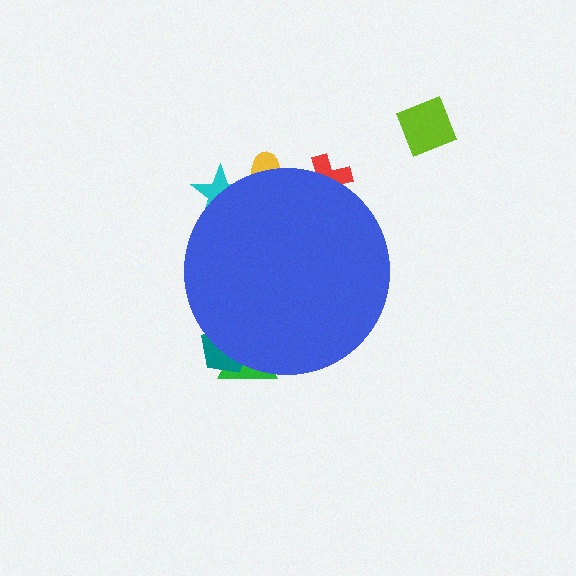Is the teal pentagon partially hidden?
Yes, the teal pentagon is partially hidden behind the blue circle.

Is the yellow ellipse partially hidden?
Yes, the yellow ellipse is partially hidden behind the blue circle.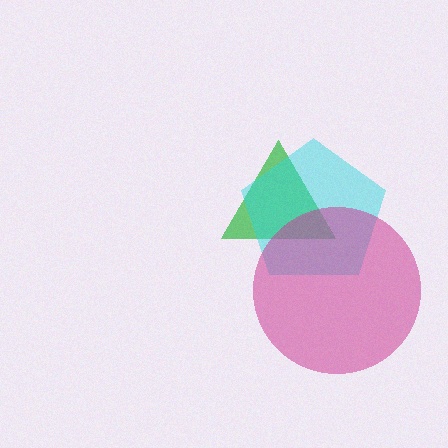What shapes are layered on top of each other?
The layered shapes are: a green triangle, a cyan pentagon, a magenta circle.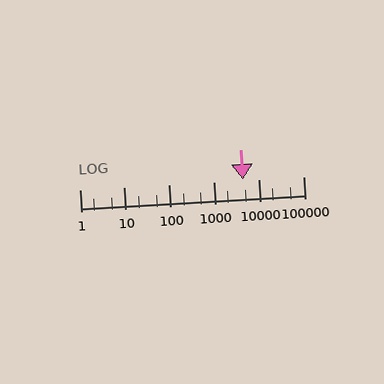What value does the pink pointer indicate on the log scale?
The pointer indicates approximately 4500.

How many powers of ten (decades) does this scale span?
The scale spans 5 decades, from 1 to 100000.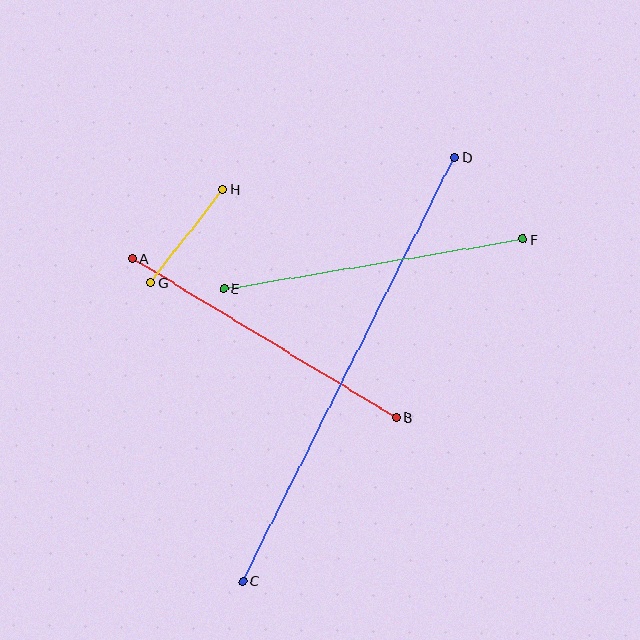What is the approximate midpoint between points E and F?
The midpoint is at approximately (373, 264) pixels.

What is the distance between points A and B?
The distance is approximately 308 pixels.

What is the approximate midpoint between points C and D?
The midpoint is at approximately (349, 369) pixels.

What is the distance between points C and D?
The distance is approximately 474 pixels.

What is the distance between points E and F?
The distance is approximately 303 pixels.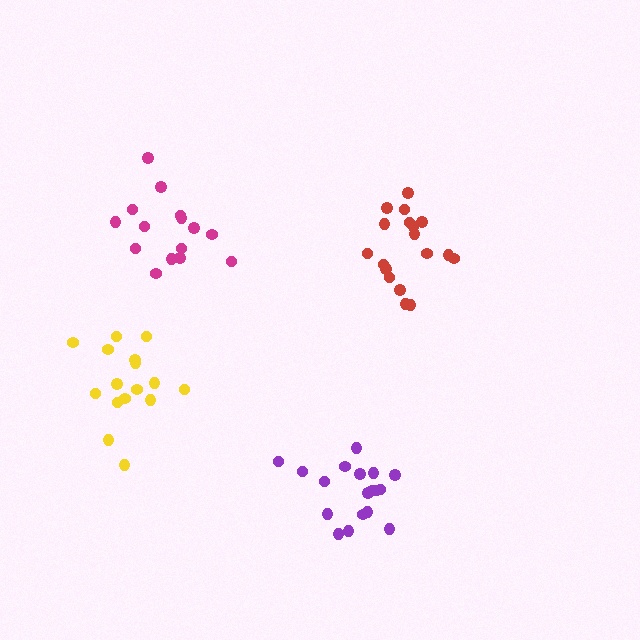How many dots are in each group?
Group 1: 18 dots, Group 2: 18 dots, Group 3: 16 dots, Group 4: 15 dots (67 total).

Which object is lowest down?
The purple cluster is bottommost.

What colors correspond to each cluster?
The clusters are colored: red, purple, yellow, magenta.